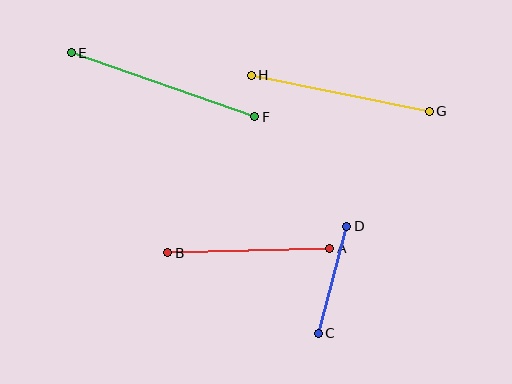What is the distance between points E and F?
The distance is approximately 195 pixels.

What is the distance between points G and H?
The distance is approximately 182 pixels.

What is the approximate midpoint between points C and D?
The midpoint is at approximately (332, 280) pixels.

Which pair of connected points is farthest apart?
Points E and F are farthest apart.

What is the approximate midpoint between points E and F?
The midpoint is at approximately (163, 85) pixels.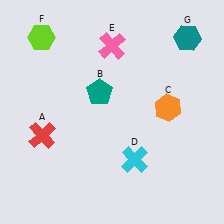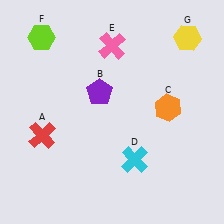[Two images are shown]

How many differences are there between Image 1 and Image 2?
There are 2 differences between the two images.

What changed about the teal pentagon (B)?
In Image 1, B is teal. In Image 2, it changed to purple.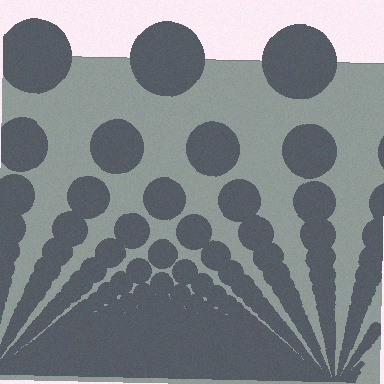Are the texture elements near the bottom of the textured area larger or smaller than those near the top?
Smaller. The gradient is inverted — elements near the bottom are smaller and denser.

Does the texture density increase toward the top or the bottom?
Density increases toward the bottom.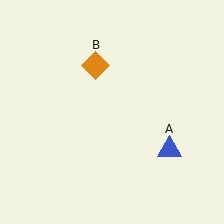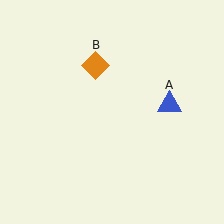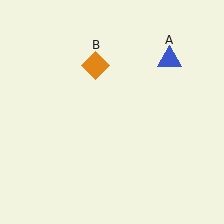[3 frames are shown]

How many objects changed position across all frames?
1 object changed position: blue triangle (object A).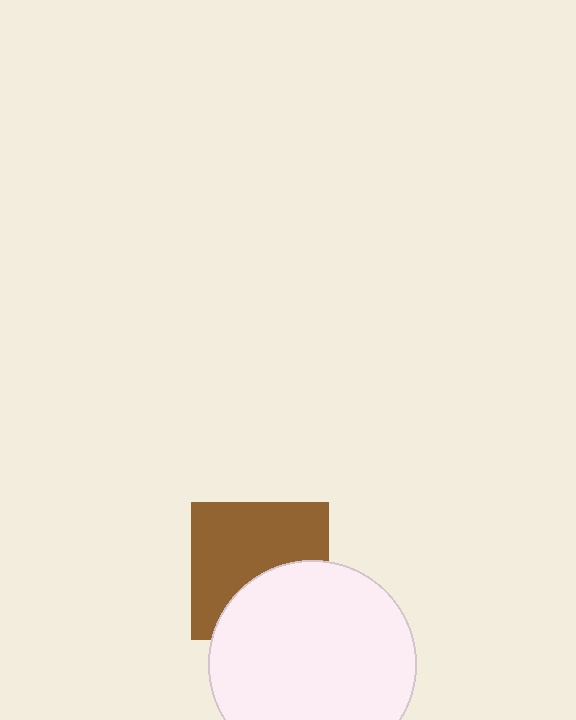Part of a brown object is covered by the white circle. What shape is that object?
It is a square.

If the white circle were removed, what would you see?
You would see the complete brown square.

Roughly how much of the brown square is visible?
About half of it is visible (roughly 61%).